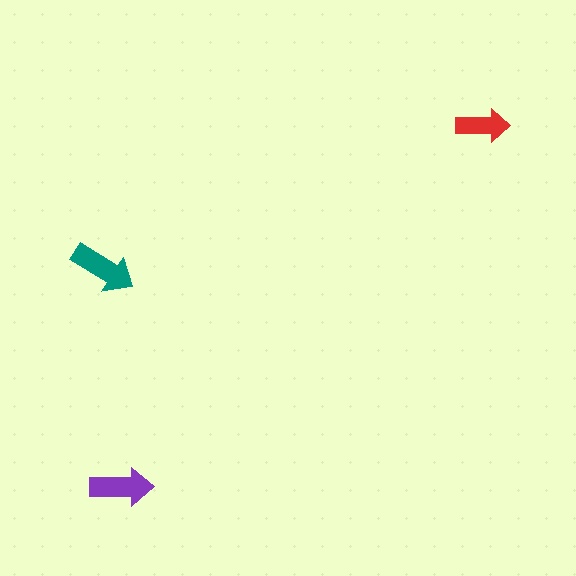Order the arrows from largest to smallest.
the teal one, the purple one, the red one.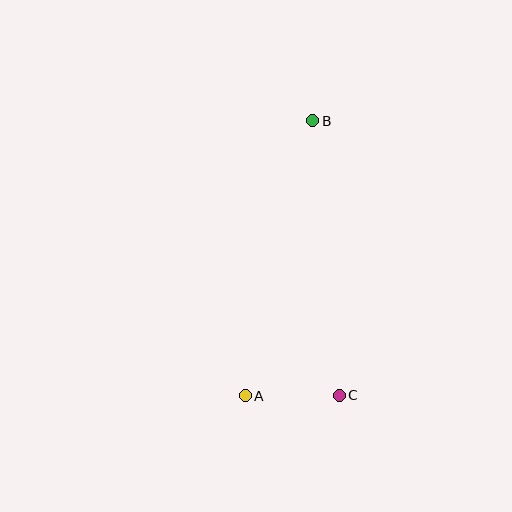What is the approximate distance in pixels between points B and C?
The distance between B and C is approximately 276 pixels.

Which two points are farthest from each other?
Points A and B are farthest from each other.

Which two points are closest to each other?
Points A and C are closest to each other.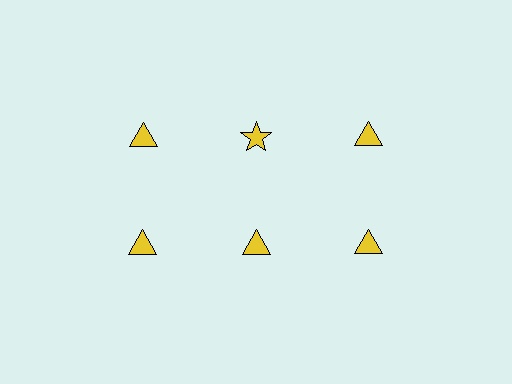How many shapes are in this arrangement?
There are 6 shapes arranged in a grid pattern.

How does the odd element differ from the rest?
It has a different shape: star instead of triangle.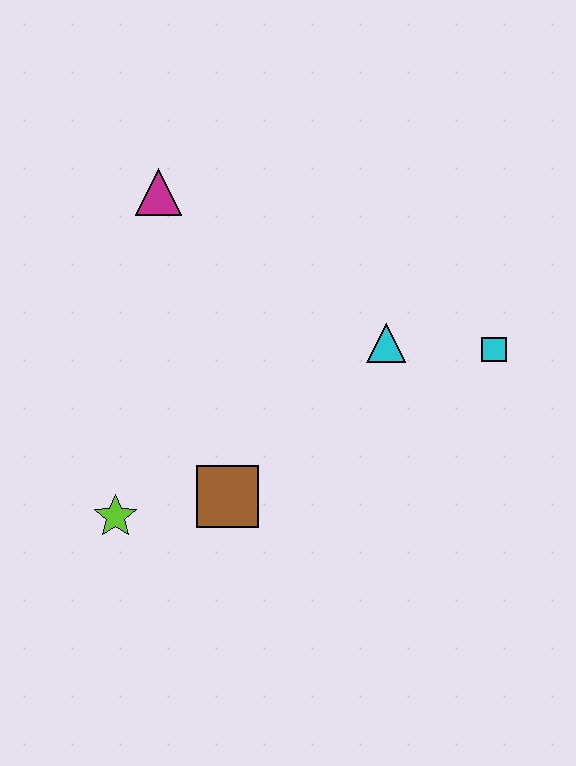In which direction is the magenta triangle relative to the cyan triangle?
The magenta triangle is to the left of the cyan triangle.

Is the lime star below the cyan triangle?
Yes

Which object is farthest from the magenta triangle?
The cyan square is farthest from the magenta triangle.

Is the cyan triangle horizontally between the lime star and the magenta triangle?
No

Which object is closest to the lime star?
The brown square is closest to the lime star.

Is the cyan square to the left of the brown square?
No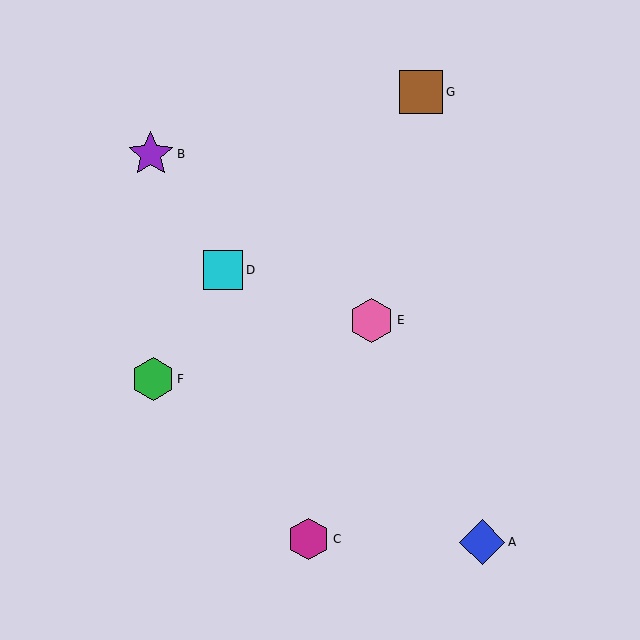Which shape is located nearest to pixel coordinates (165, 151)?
The purple star (labeled B) at (151, 154) is nearest to that location.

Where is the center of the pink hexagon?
The center of the pink hexagon is at (372, 320).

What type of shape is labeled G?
Shape G is a brown square.